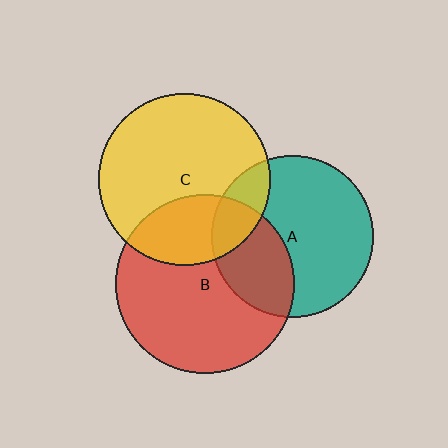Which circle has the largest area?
Circle B (red).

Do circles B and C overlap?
Yes.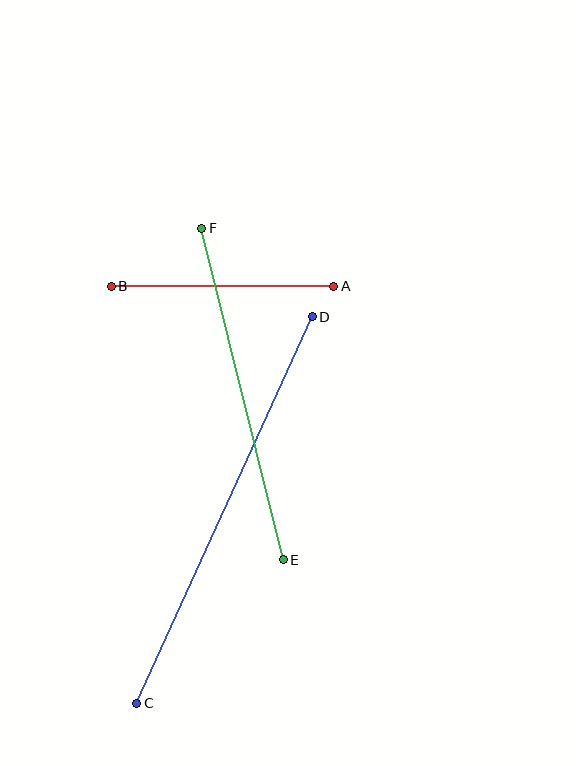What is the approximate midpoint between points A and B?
The midpoint is at approximately (223, 286) pixels.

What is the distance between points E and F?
The distance is approximately 342 pixels.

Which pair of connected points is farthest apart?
Points C and D are farthest apart.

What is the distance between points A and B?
The distance is approximately 222 pixels.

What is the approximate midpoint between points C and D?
The midpoint is at approximately (225, 510) pixels.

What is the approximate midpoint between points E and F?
The midpoint is at approximately (243, 394) pixels.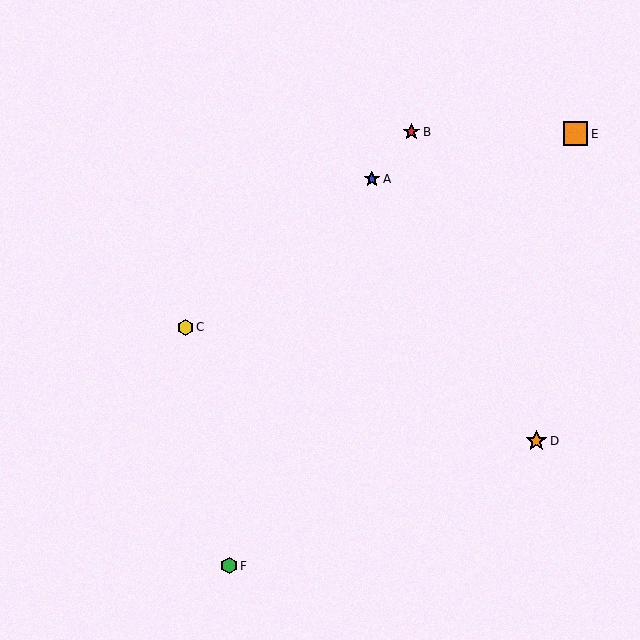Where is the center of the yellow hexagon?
The center of the yellow hexagon is at (185, 327).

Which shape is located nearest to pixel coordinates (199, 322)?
The yellow hexagon (labeled C) at (185, 327) is nearest to that location.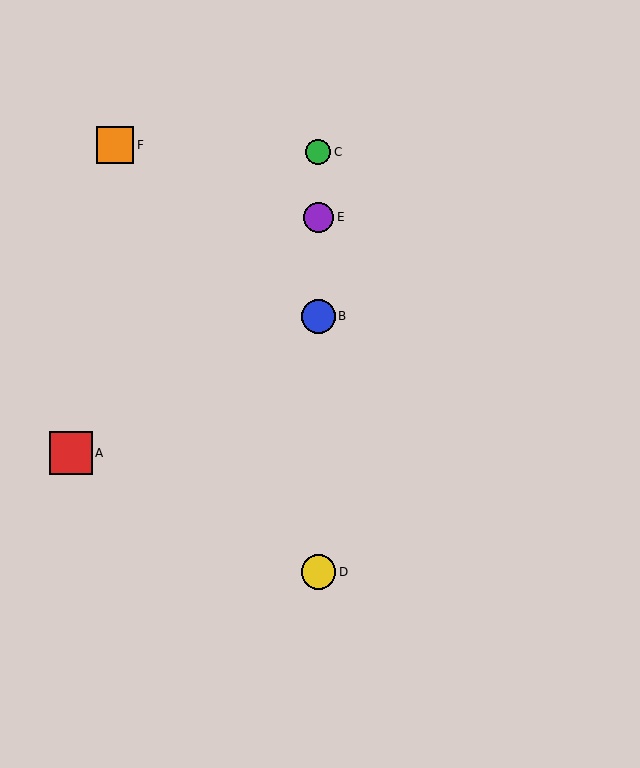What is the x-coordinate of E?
Object E is at x≈318.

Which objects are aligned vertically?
Objects B, C, D, E are aligned vertically.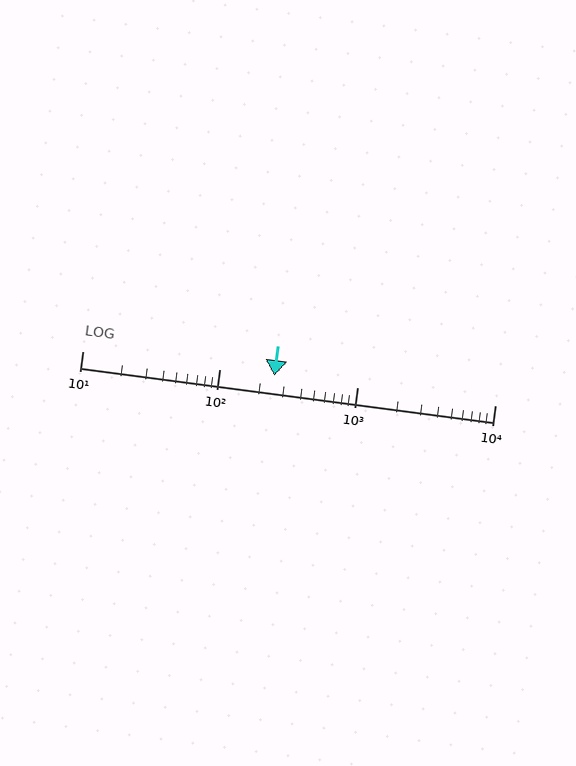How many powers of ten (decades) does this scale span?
The scale spans 3 decades, from 10 to 10000.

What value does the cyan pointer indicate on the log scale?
The pointer indicates approximately 250.